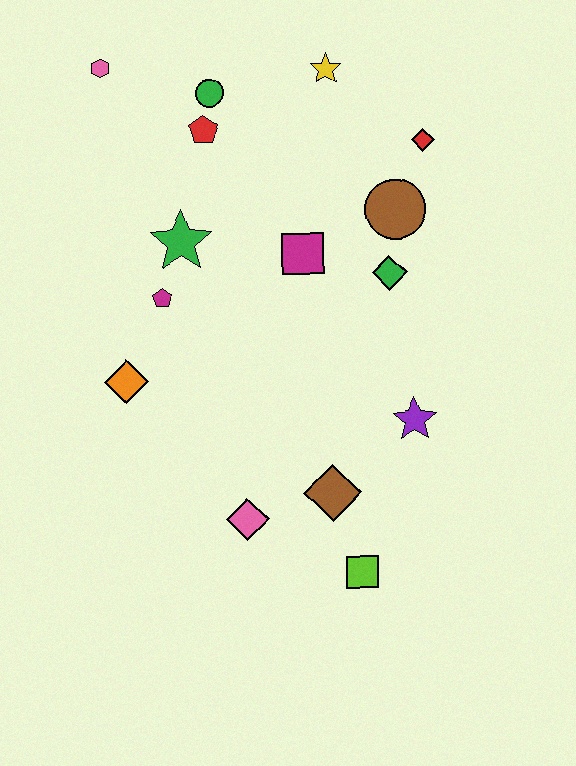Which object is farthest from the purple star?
The pink hexagon is farthest from the purple star.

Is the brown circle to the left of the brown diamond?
No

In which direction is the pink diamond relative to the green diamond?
The pink diamond is below the green diamond.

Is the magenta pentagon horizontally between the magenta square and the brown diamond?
No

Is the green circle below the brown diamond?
No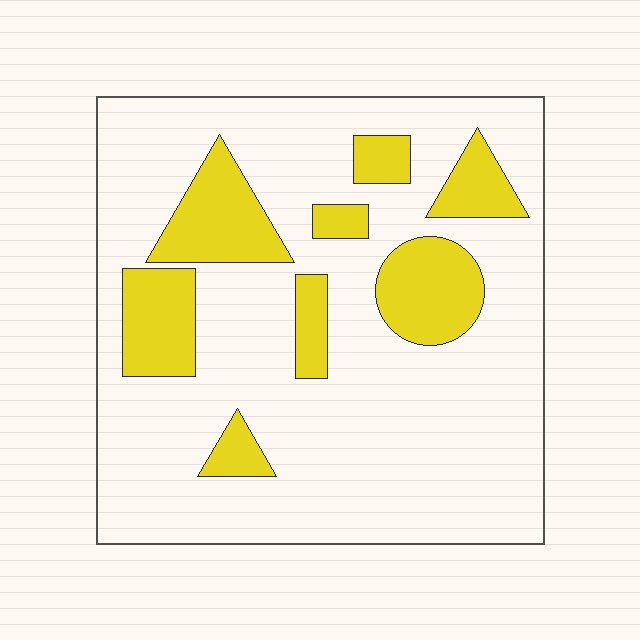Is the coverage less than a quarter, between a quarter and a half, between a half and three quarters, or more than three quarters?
Less than a quarter.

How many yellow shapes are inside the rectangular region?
8.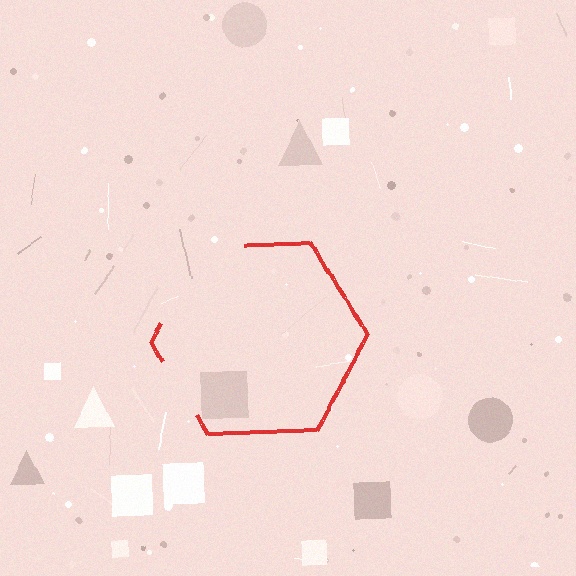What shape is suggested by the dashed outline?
The dashed outline suggests a hexagon.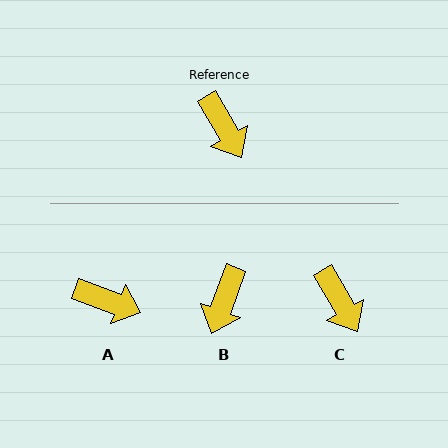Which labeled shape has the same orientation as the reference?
C.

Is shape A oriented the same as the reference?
No, it is off by about 40 degrees.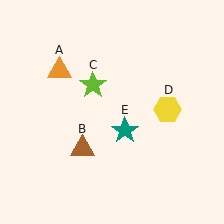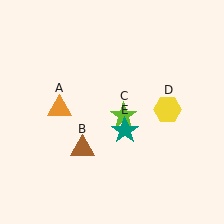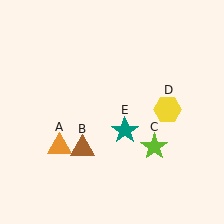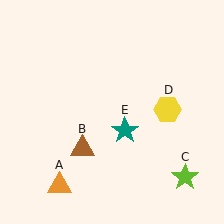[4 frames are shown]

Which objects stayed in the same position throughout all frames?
Brown triangle (object B) and yellow hexagon (object D) and teal star (object E) remained stationary.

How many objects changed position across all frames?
2 objects changed position: orange triangle (object A), lime star (object C).